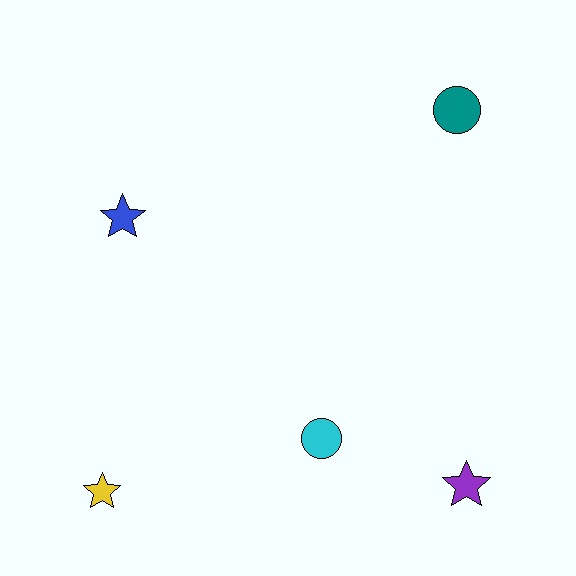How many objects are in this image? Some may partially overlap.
There are 5 objects.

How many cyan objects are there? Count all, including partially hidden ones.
There is 1 cyan object.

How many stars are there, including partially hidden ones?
There are 3 stars.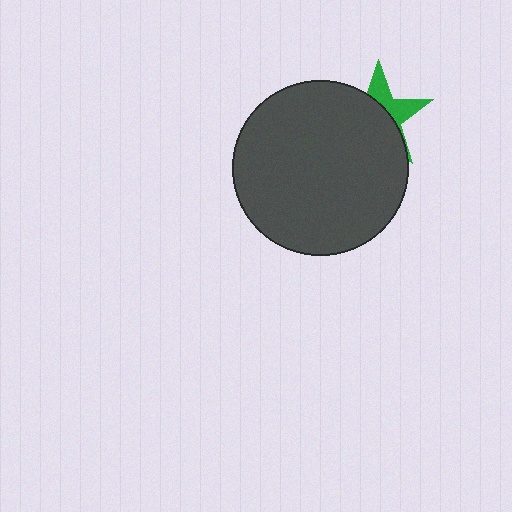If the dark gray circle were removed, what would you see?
You would see the complete green star.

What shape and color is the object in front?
The object in front is a dark gray circle.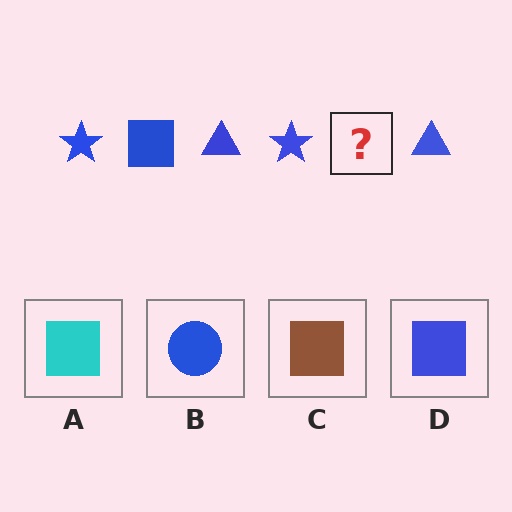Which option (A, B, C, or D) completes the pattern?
D.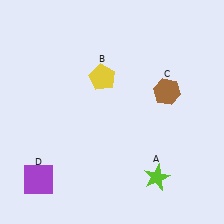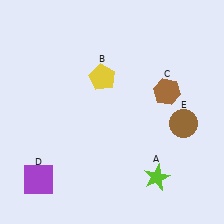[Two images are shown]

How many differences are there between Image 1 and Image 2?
There is 1 difference between the two images.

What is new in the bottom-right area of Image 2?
A brown circle (E) was added in the bottom-right area of Image 2.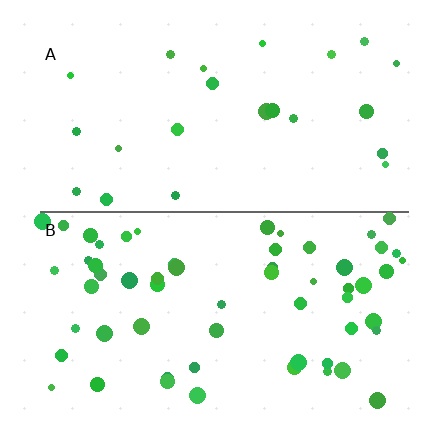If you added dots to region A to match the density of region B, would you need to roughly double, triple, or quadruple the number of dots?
Approximately double.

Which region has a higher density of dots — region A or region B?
B (the bottom).